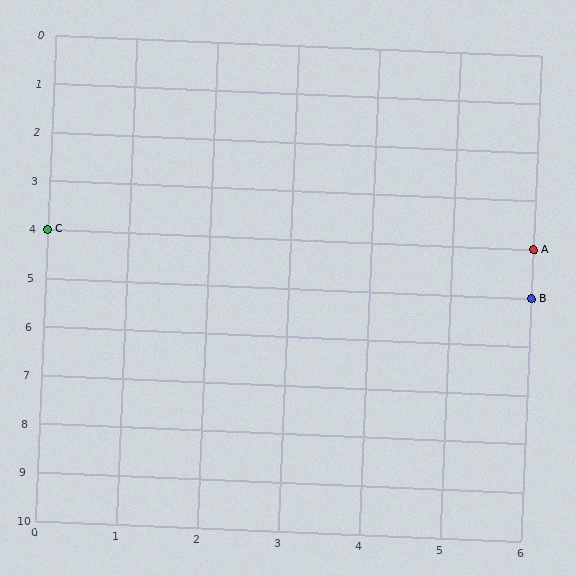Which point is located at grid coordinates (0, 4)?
Point C is at (0, 4).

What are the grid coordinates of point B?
Point B is at grid coordinates (6, 5).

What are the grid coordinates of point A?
Point A is at grid coordinates (6, 4).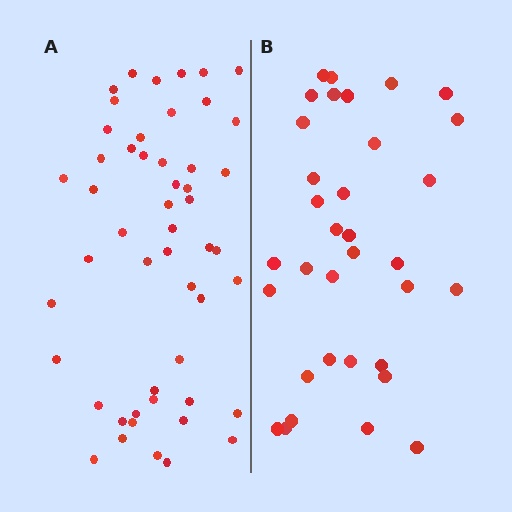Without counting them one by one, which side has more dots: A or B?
Region A (the left region) has more dots.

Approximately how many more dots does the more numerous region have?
Region A has approximately 15 more dots than region B.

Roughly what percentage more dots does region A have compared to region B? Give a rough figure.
About 50% more.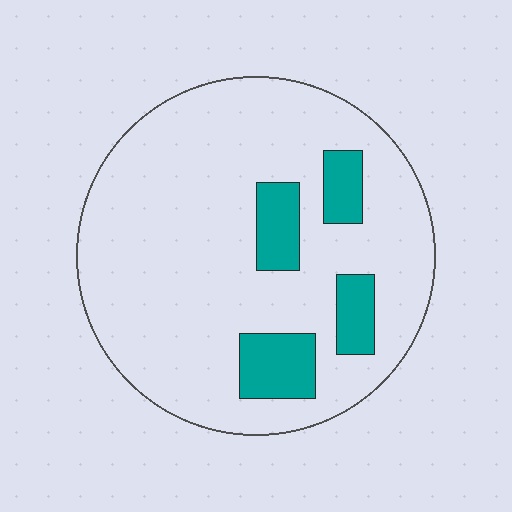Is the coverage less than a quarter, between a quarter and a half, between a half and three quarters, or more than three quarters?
Less than a quarter.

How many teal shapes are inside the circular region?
4.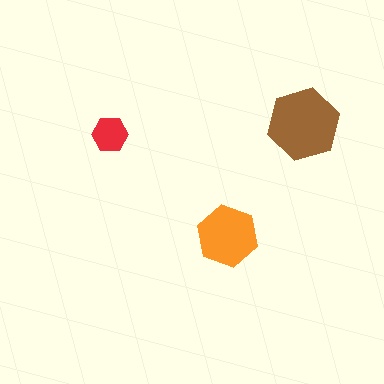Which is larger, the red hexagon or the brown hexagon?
The brown one.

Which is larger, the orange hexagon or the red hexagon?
The orange one.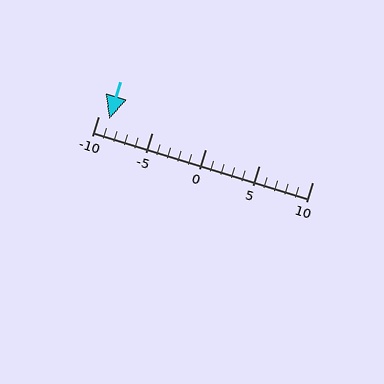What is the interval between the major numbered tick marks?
The major tick marks are spaced 5 units apart.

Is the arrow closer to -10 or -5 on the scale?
The arrow is closer to -10.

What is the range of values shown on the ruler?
The ruler shows values from -10 to 10.